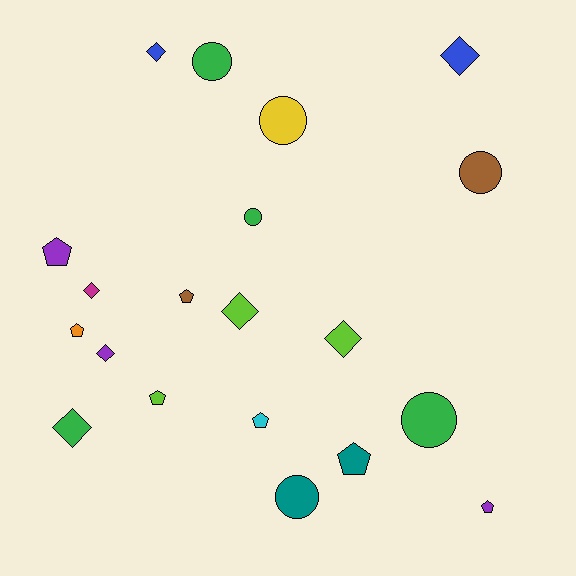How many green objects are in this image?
There are 4 green objects.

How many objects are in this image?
There are 20 objects.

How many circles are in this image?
There are 6 circles.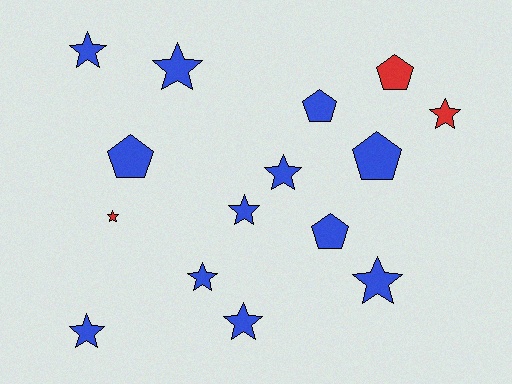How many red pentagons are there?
There is 1 red pentagon.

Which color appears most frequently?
Blue, with 12 objects.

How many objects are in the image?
There are 15 objects.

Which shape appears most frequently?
Star, with 10 objects.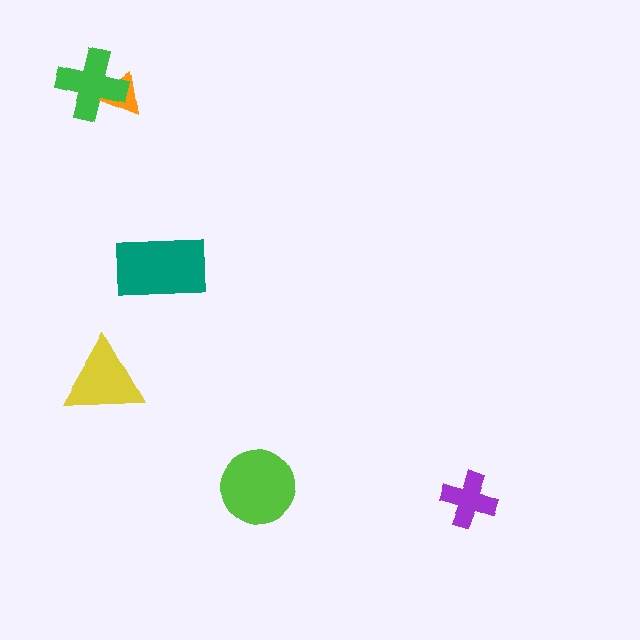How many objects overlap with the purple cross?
0 objects overlap with the purple cross.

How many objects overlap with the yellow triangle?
0 objects overlap with the yellow triangle.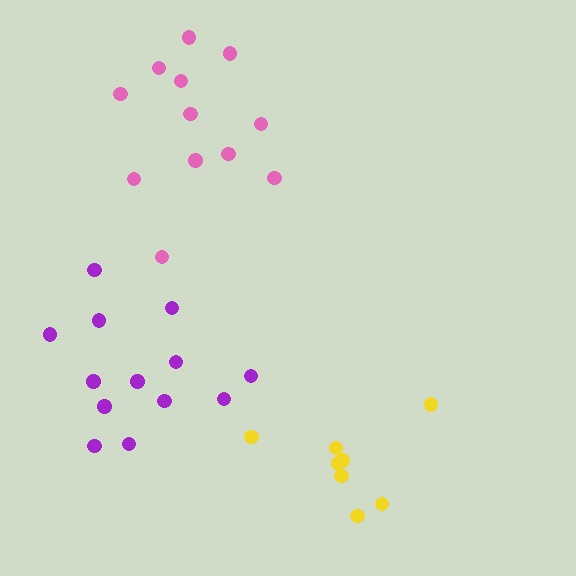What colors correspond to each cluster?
The clusters are colored: yellow, purple, pink.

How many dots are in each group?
Group 1: 8 dots, Group 2: 13 dots, Group 3: 12 dots (33 total).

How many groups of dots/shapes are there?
There are 3 groups.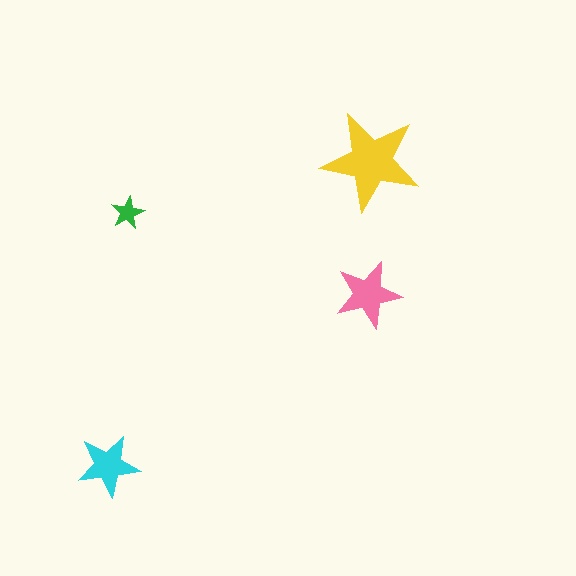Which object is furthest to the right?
The yellow star is rightmost.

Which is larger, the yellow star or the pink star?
The yellow one.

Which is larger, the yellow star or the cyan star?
The yellow one.